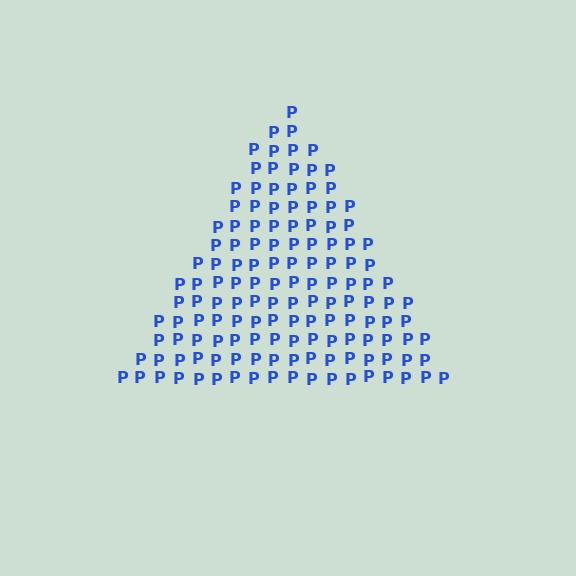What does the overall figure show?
The overall figure shows a triangle.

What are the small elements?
The small elements are letter P's.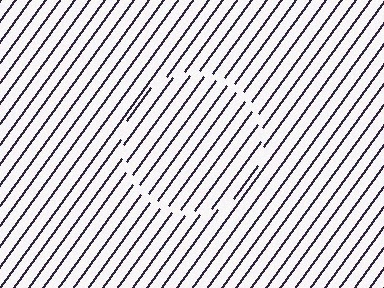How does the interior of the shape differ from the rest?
The interior of the shape contains the same grating, shifted by half a period — the contour is defined by the phase discontinuity where line-ends from the inner and outer gratings abut.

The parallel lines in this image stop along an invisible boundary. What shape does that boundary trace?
An illusory circle. The interior of the shape contains the same grating, shifted by half a period — the contour is defined by the phase discontinuity where line-ends from the inner and outer gratings abut.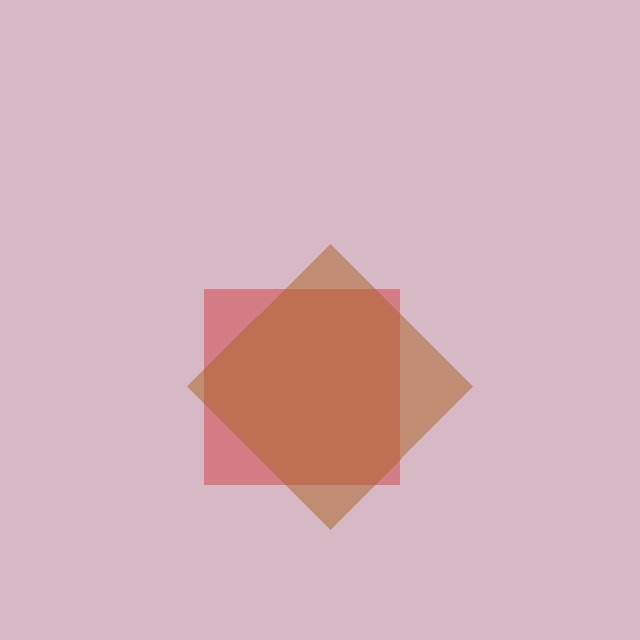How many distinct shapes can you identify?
There are 2 distinct shapes: a red square, a brown diamond.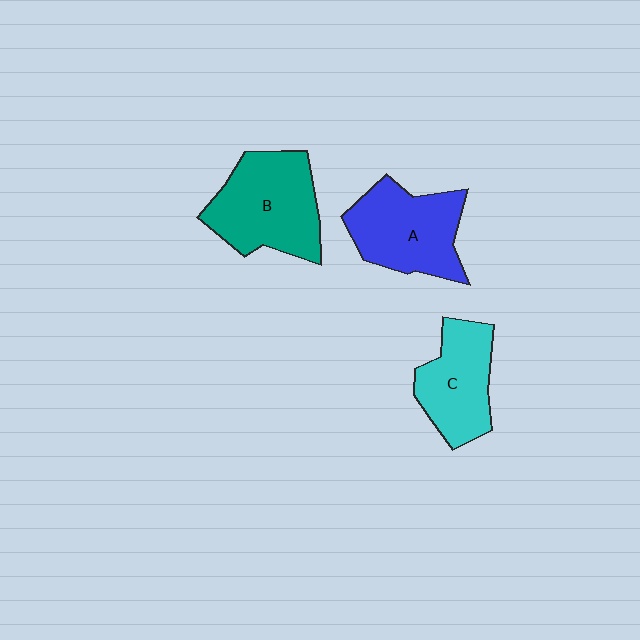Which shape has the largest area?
Shape B (teal).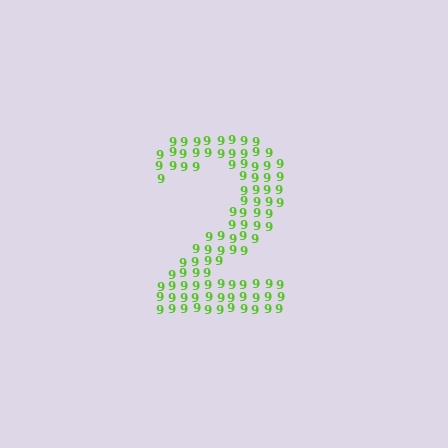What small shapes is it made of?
It is made of small digit 9's.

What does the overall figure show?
The overall figure shows the digit 2.